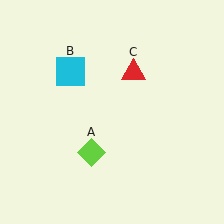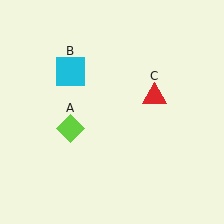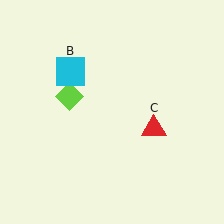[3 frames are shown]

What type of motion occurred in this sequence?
The lime diamond (object A), red triangle (object C) rotated clockwise around the center of the scene.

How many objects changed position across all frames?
2 objects changed position: lime diamond (object A), red triangle (object C).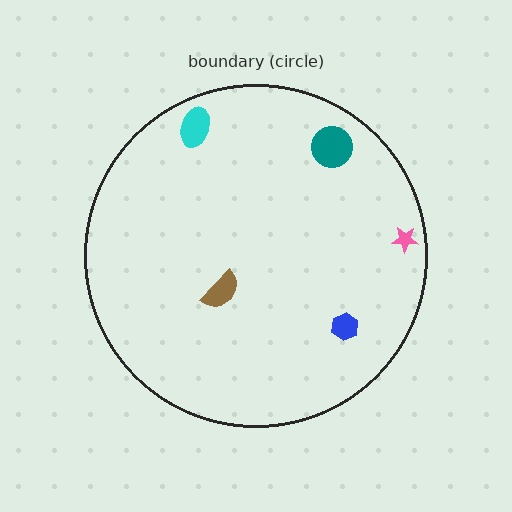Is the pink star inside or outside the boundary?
Inside.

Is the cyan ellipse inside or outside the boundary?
Inside.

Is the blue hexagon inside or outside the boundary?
Inside.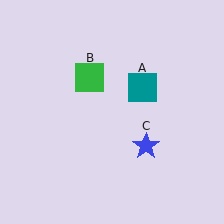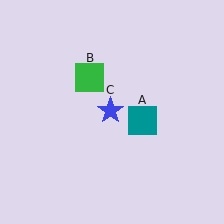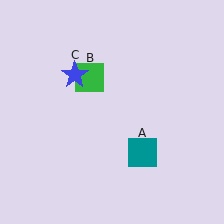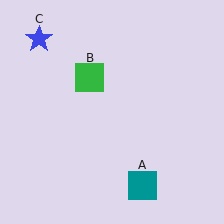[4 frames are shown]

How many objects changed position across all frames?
2 objects changed position: teal square (object A), blue star (object C).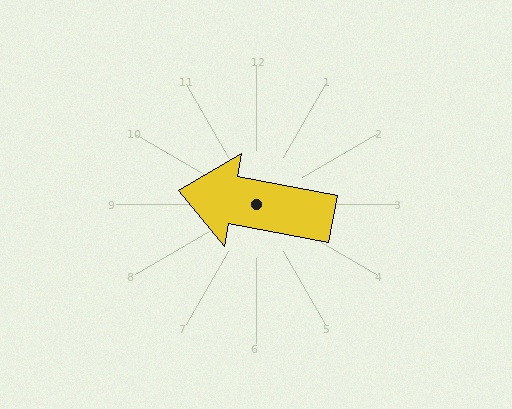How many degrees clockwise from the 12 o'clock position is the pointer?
Approximately 281 degrees.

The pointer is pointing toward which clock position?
Roughly 9 o'clock.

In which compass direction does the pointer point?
West.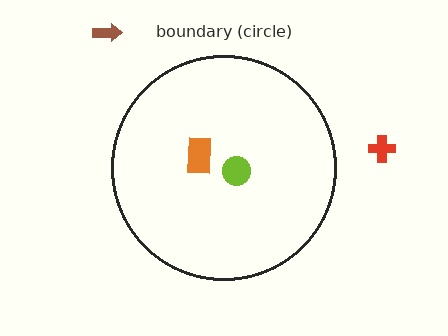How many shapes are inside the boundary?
2 inside, 2 outside.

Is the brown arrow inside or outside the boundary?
Outside.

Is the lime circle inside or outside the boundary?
Inside.